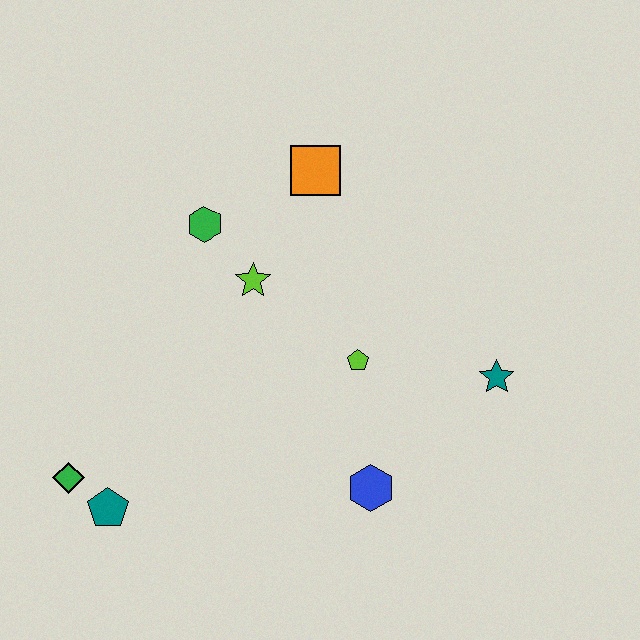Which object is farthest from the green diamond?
The teal star is farthest from the green diamond.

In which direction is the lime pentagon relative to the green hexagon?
The lime pentagon is to the right of the green hexagon.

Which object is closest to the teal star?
The lime pentagon is closest to the teal star.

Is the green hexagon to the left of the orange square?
Yes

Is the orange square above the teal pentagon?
Yes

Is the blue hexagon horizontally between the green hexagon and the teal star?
Yes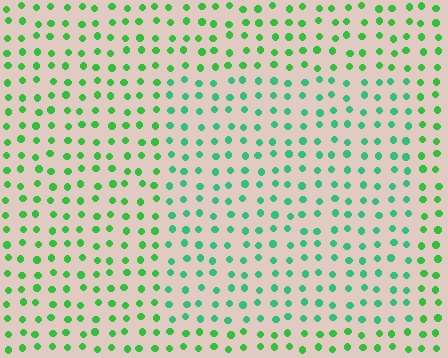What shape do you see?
I see a rectangle.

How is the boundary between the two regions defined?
The boundary is defined purely by a slight shift in hue (about 25 degrees). Spacing, size, and orientation are identical on both sides.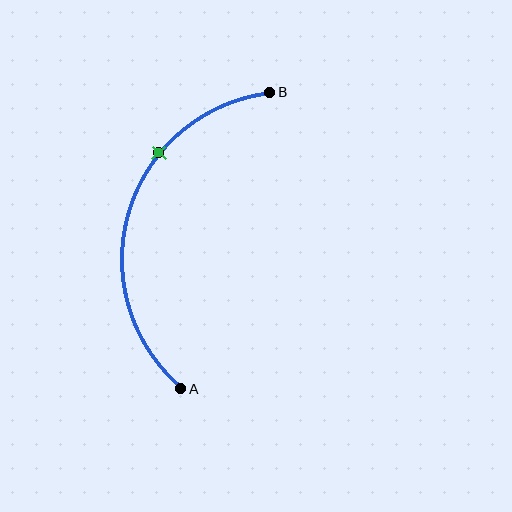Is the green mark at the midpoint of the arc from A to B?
No. The green mark lies on the arc but is closer to endpoint B. The arc midpoint would be at the point on the curve equidistant along the arc from both A and B.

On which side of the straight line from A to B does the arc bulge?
The arc bulges to the left of the straight line connecting A and B.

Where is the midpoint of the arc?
The arc midpoint is the point on the curve farthest from the straight line joining A and B. It sits to the left of that line.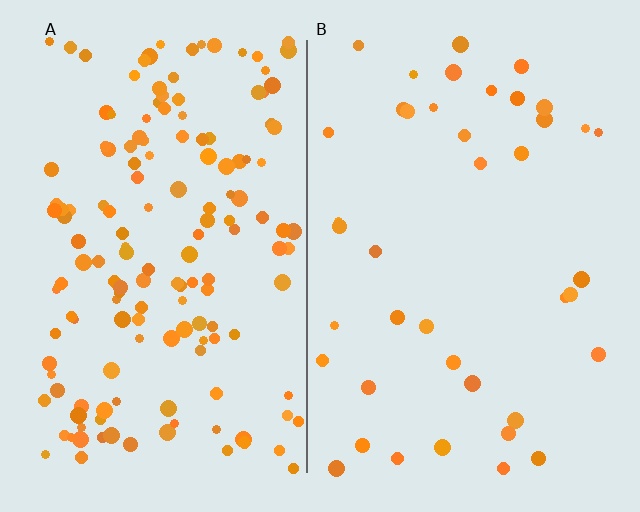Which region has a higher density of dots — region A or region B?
A (the left).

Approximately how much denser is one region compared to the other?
Approximately 3.8× — region A over region B.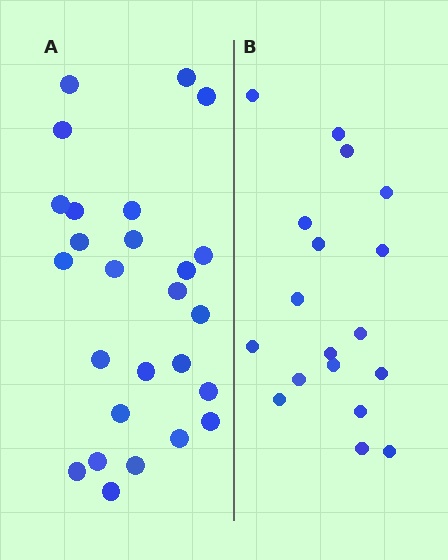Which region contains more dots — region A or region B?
Region A (the left region) has more dots.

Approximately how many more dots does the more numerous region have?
Region A has roughly 8 or so more dots than region B.